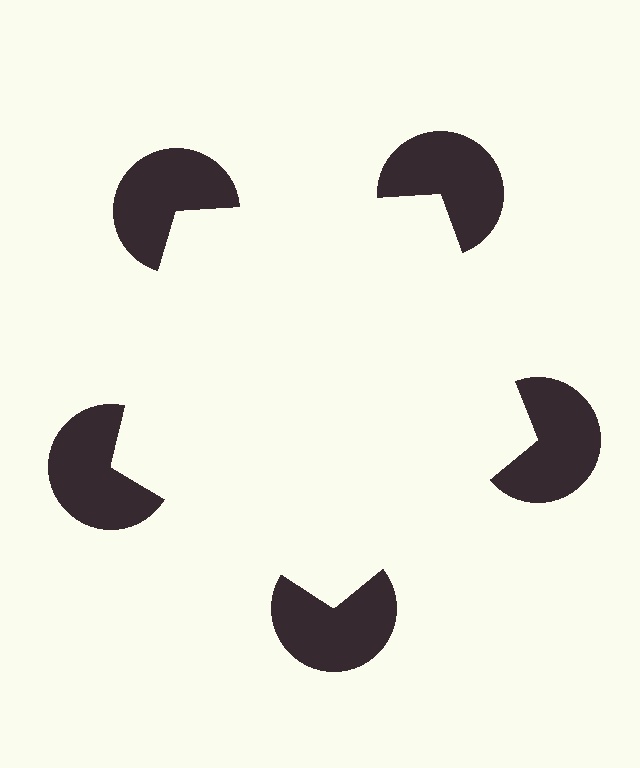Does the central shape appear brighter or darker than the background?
It typically appears slightly brighter than the background, even though no actual brightness change is drawn.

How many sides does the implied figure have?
5 sides.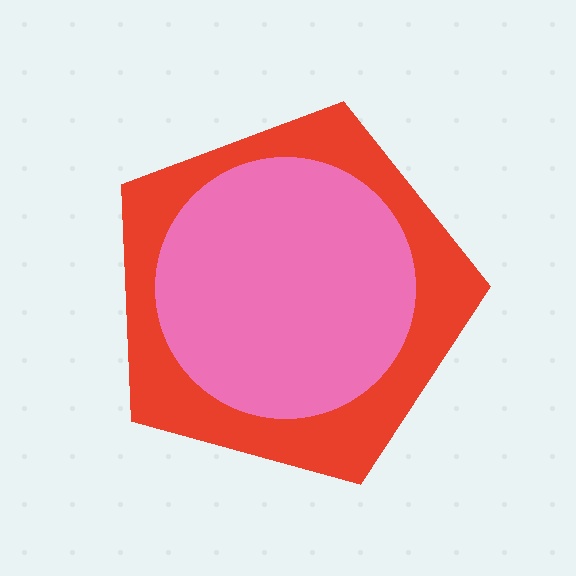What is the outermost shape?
The red pentagon.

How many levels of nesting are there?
2.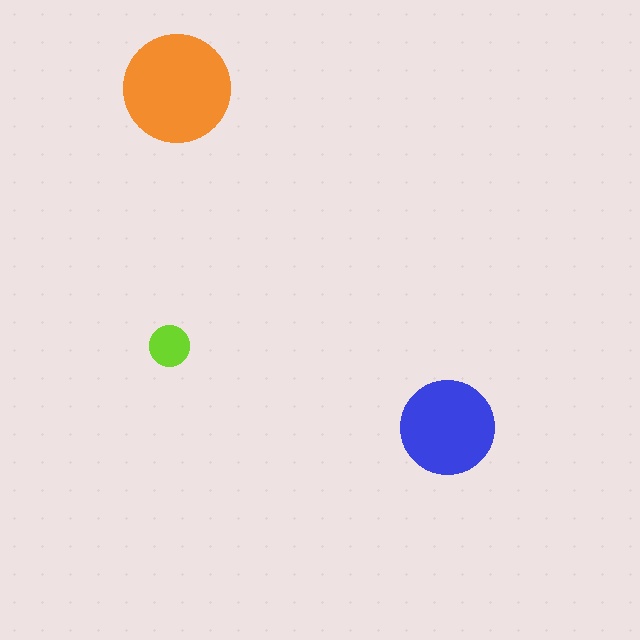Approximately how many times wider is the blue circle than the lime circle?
About 2.5 times wider.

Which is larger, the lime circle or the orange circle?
The orange one.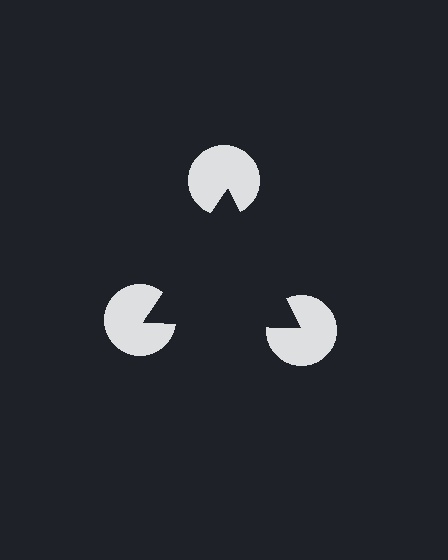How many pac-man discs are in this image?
There are 3 — one at each vertex of the illusory triangle.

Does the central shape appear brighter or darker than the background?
It typically appears slightly darker than the background, even though no actual brightness change is drawn.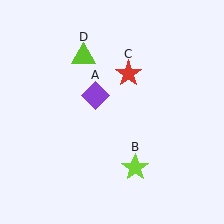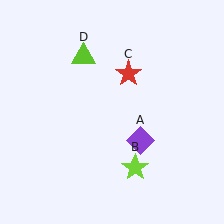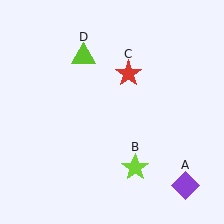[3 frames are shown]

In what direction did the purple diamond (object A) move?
The purple diamond (object A) moved down and to the right.